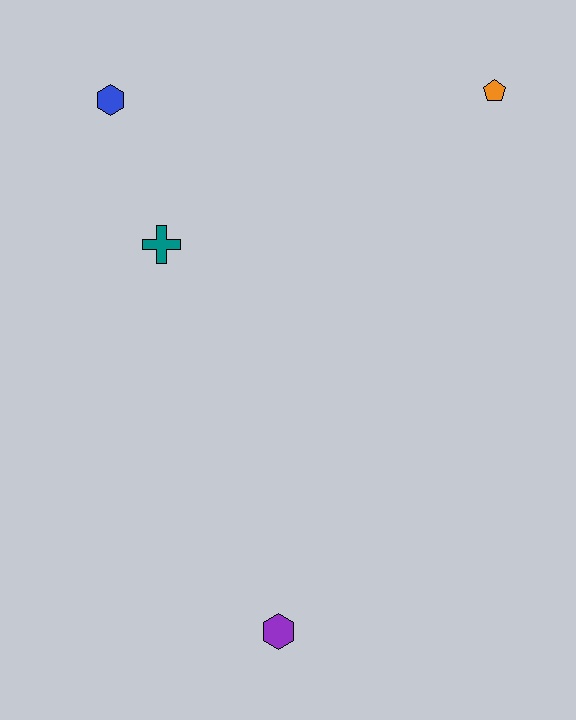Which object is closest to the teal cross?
The blue hexagon is closest to the teal cross.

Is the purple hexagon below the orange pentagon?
Yes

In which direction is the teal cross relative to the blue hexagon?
The teal cross is below the blue hexagon.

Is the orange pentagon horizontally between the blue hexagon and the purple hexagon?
No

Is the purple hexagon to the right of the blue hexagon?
Yes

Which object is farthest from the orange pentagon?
The purple hexagon is farthest from the orange pentagon.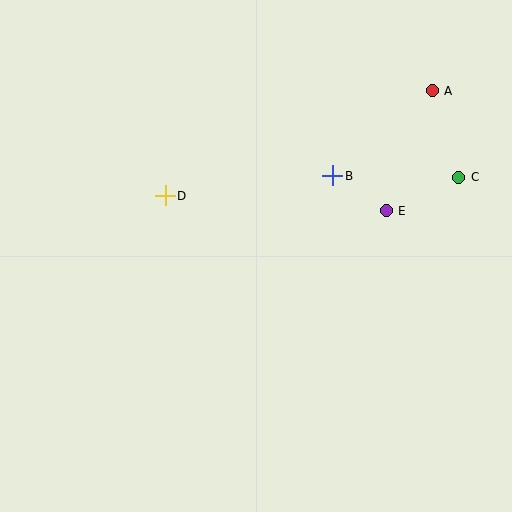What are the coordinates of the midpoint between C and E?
The midpoint between C and E is at (423, 194).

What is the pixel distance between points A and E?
The distance between A and E is 129 pixels.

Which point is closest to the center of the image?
Point D at (165, 196) is closest to the center.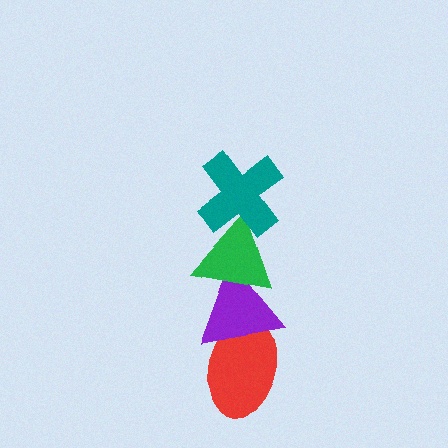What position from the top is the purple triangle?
The purple triangle is 3rd from the top.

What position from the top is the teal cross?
The teal cross is 1st from the top.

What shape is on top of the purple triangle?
The green triangle is on top of the purple triangle.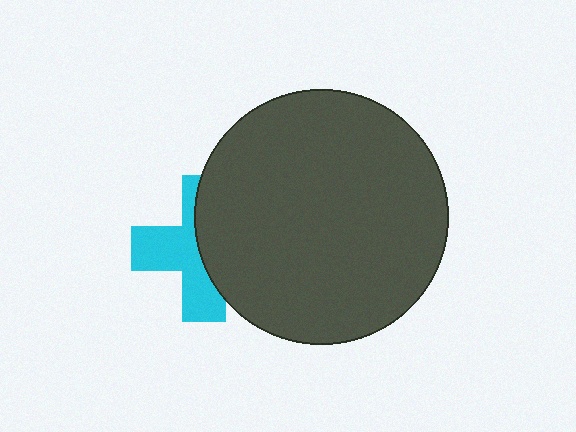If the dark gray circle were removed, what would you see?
You would see the complete cyan cross.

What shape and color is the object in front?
The object in front is a dark gray circle.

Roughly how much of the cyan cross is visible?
About half of it is visible (roughly 51%).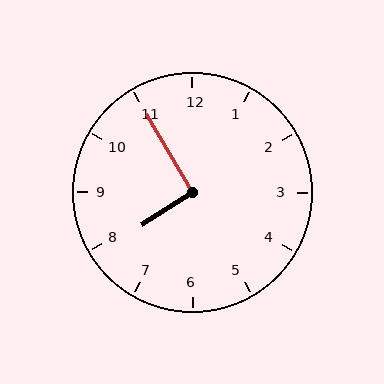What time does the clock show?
7:55.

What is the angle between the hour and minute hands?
Approximately 92 degrees.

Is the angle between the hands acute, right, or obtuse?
It is right.